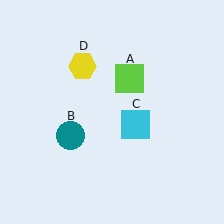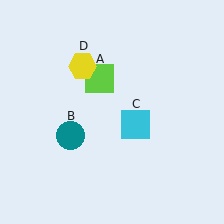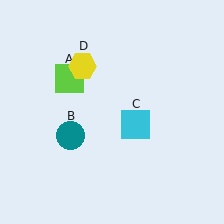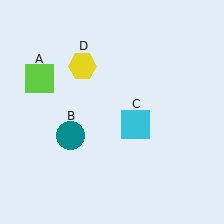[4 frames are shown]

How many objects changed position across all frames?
1 object changed position: lime square (object A).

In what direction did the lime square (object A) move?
The lime square (object A) moved left.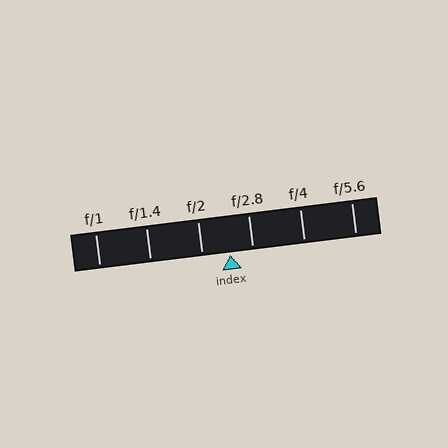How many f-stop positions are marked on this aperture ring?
There are 6 f-stop positions marked.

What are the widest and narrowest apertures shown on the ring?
The widest aperture shown is f/1 and the narrowest is f/5.6.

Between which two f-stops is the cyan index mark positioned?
The index mark is between f/2 and f/2.8.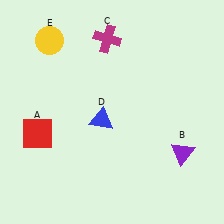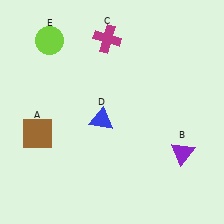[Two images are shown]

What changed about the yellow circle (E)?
In Image 1, E is yellow. In Image 2, it changed to lime.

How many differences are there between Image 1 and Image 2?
There are 2 differences between the two images.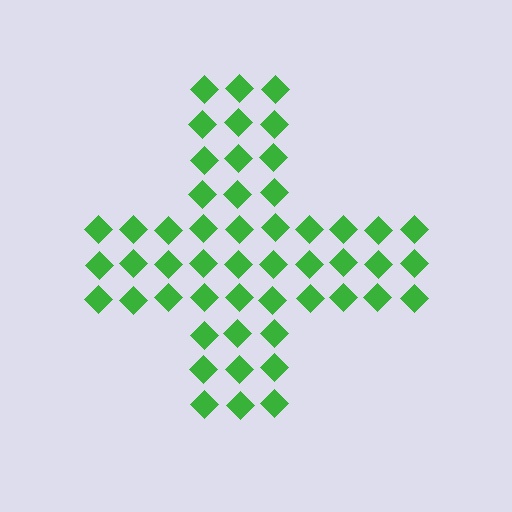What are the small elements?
The small elements are diamonds.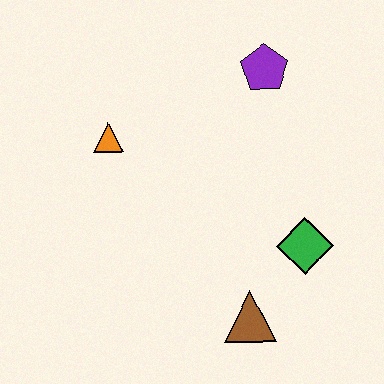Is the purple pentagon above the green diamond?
Yes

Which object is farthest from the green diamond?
The orange triangle is farthest from the green diamond.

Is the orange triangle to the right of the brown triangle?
No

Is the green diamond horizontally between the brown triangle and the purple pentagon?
No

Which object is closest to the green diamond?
The brown triangle is closest to the green diamond.